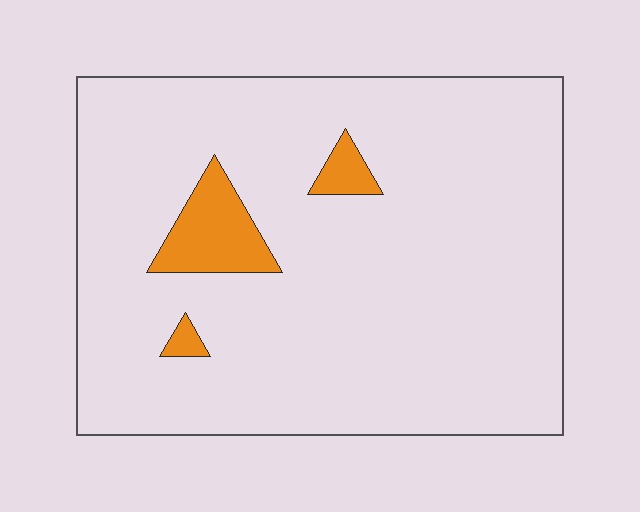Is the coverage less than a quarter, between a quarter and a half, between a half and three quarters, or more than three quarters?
Less than a quarter.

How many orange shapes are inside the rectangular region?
3.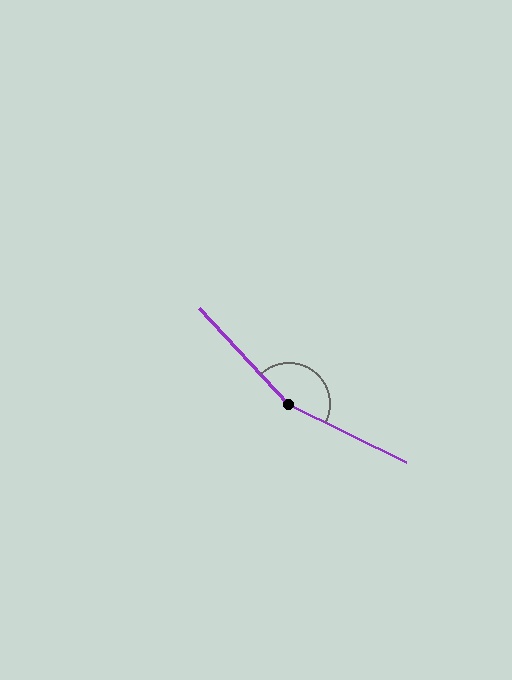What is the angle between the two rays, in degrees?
Approximately 159 degrees.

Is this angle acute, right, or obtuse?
It is obtuse.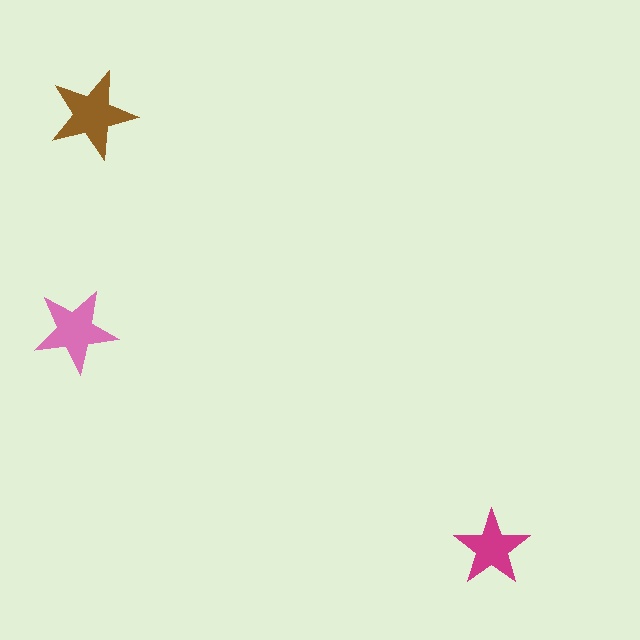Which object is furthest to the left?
The pink star is leftmost.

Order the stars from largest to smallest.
the brown one, the pink one, the magenta one.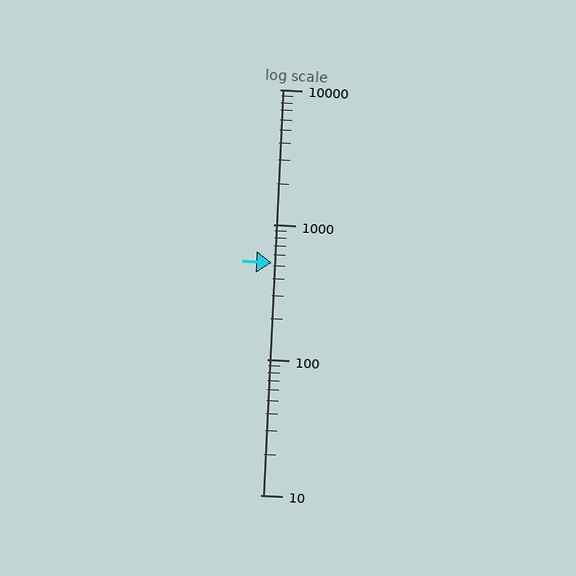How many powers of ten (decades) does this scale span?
The scale spans 3 decades, from 10 to 10000.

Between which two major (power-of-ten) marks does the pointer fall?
The pointer is between 100 and 1000.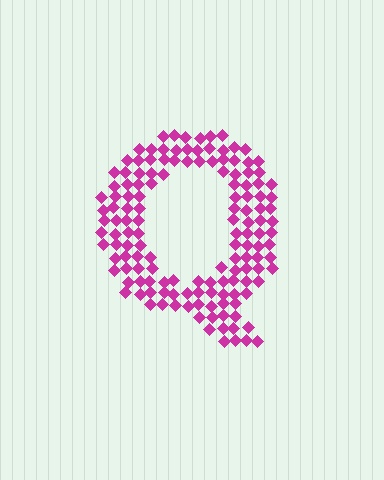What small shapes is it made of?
It is made of small diamonds.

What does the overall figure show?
The overall figure shows the letter Q.